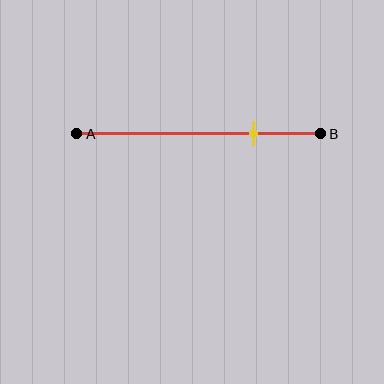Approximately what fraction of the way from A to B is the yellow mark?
The yellow mark is approximately 75% of the way from A to B.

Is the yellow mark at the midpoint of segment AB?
No, the mark is at about 75% from A, not at the 50% midpoint.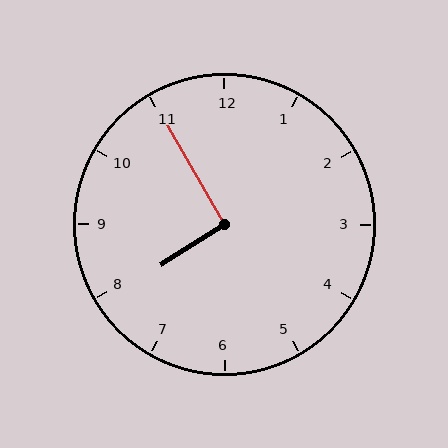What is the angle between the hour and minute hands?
Approximately 92 degrees.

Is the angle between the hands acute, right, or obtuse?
It is right.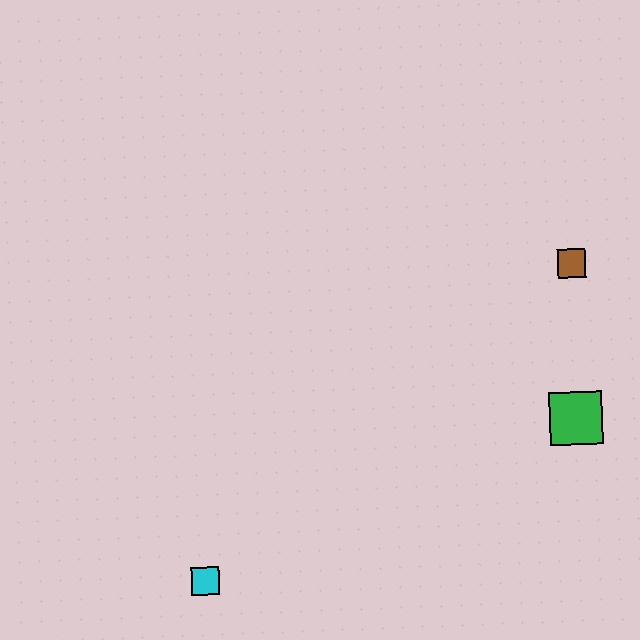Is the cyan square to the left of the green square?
Yes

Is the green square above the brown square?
No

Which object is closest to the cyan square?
The green square is closest to the cyan square.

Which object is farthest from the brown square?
The cyan square is farthest from the brown square.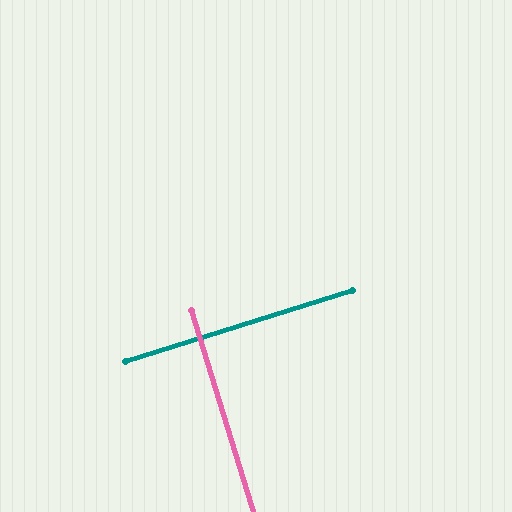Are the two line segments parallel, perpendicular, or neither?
Perpendicular — they meet at approximately 90°.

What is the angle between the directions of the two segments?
Approximately 90 degrees.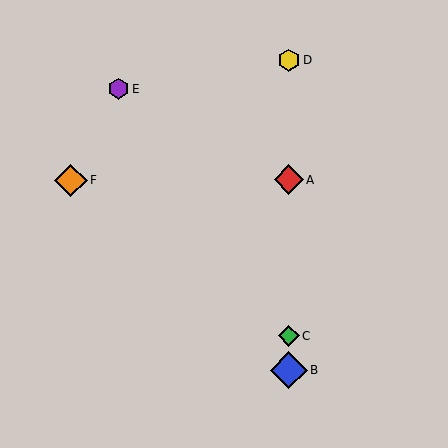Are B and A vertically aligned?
Yes, both are at x≈289.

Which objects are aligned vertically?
Objects A, B, C, D are aligned vertically.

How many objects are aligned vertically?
4 objects (A, B, C, D) are aligned vertically.